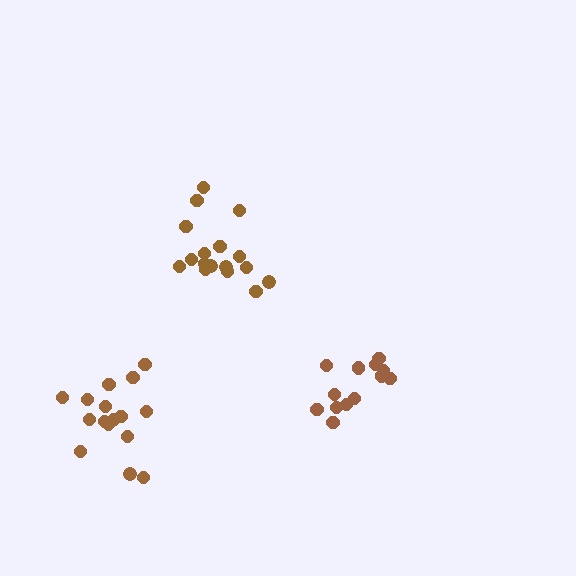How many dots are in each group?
Group 1: 17 dots, Group 2: 13 dots, Group 3: 16 dots (46 total).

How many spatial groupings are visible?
There are 3 spatial groupings.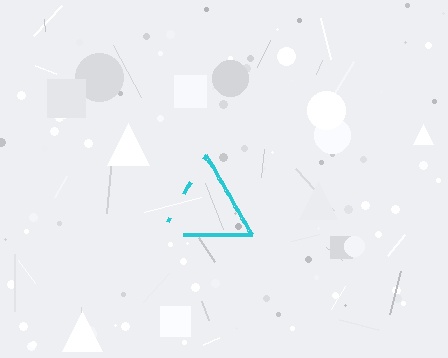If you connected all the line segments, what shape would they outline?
They would outline a triangle.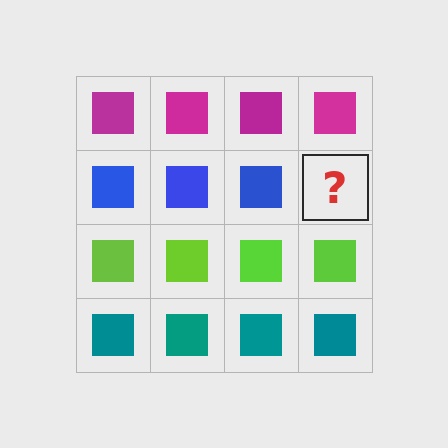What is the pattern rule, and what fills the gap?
The rule is that each row has a consistent color. The gap should be filled with a blue square.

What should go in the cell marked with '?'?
The missing cell should contain a blue square.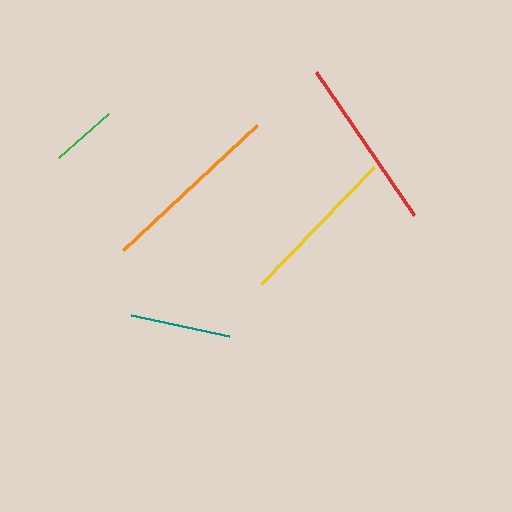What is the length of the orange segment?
The orange segment is approximately 183 pixels long.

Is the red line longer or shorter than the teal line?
The red line is longer than the teal line.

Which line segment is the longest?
The orange line is the longest at approximately 183 pixels.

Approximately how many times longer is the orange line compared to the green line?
The orange line is approximately 2.8 times the length of the green line.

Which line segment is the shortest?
The green line is the shortest at approximately 66 pixels.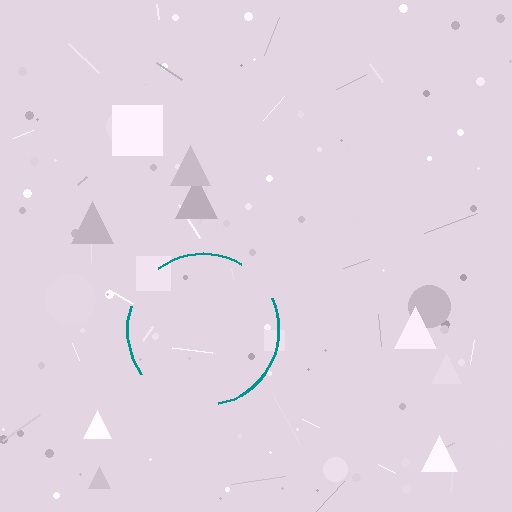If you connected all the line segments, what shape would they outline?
They would outline a circle.